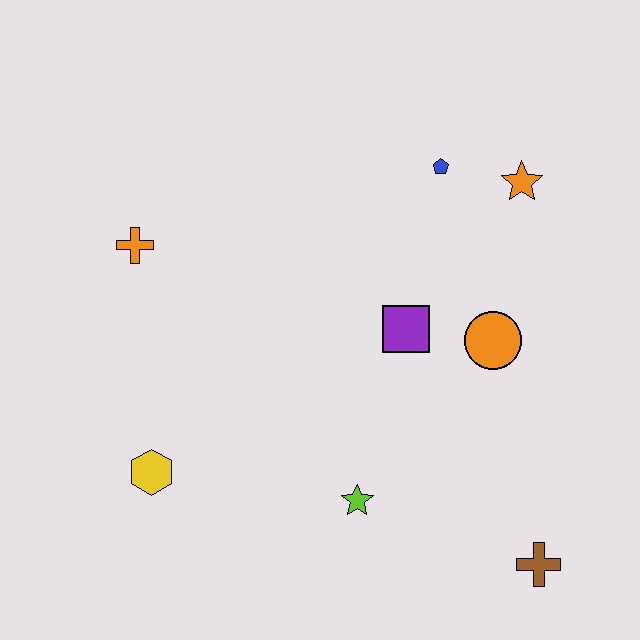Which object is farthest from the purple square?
The yellow hexagon is farthest from the purple square.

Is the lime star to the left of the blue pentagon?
Yes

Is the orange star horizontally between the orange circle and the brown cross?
Yes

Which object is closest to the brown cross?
The lime star is closest to the brown cross.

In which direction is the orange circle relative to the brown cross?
The orange circle is above the brown cross.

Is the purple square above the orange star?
No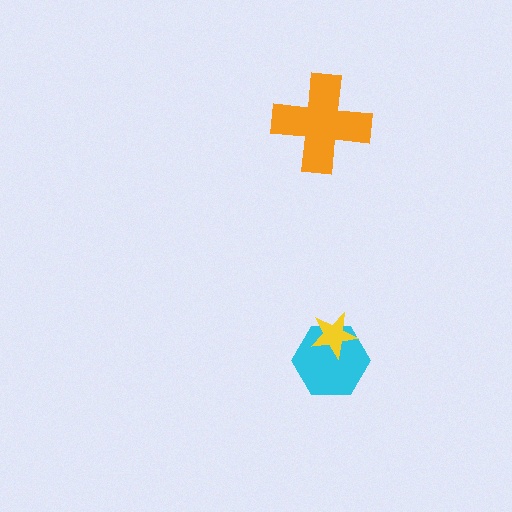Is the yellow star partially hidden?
No, no other shape covers it.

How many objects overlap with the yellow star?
1 object overlaps with the yellow star.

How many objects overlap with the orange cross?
0 objects overlap with the orange cross.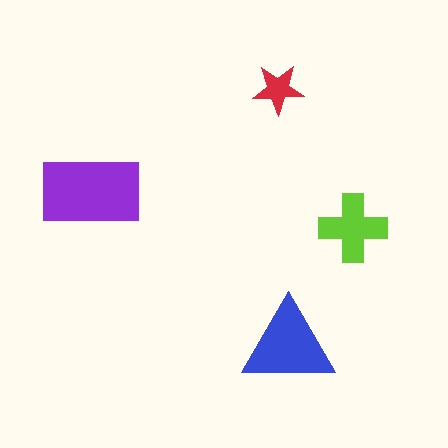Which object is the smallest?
The red star.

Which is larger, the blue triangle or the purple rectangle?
The purple rectangle.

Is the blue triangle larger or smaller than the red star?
Larger.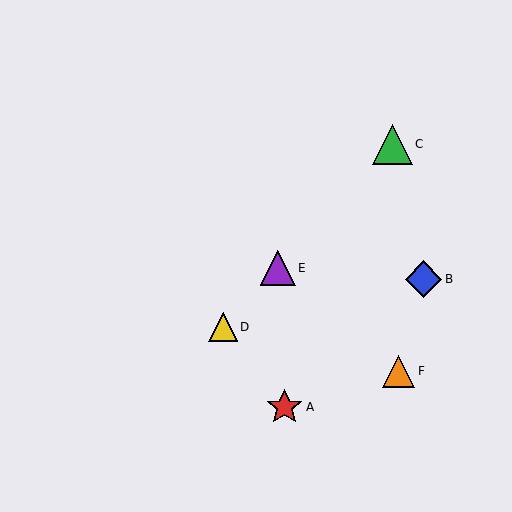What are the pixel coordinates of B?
Object B is at (423, 279).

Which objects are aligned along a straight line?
Objects C, D, E are aligned along a straight line.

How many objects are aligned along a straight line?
3 objects (C, D, E) are aligned along a straight line.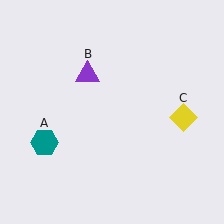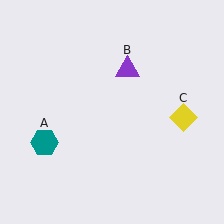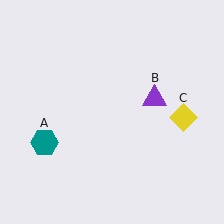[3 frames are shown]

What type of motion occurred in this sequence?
The purple triangle (object B) rotated clockwise around the center of the scene.